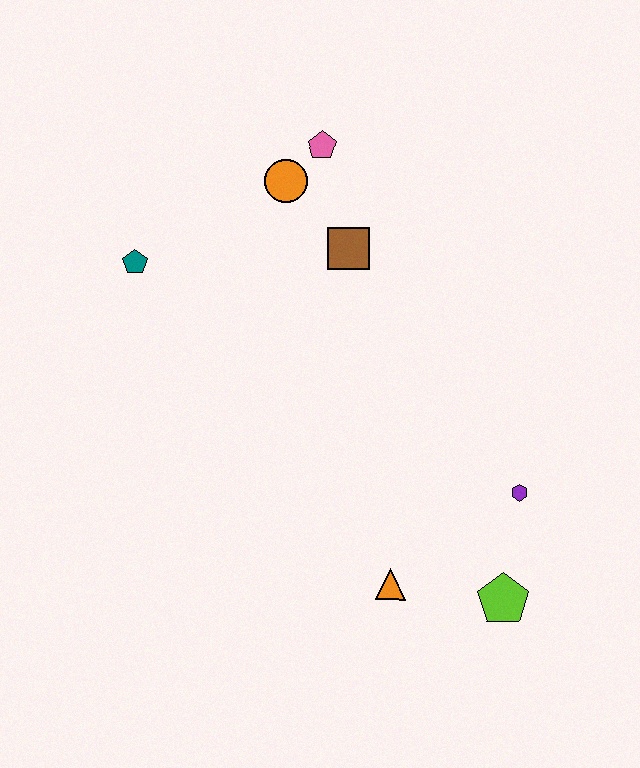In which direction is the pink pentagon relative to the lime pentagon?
The pink pentagon is above the lime pentagon.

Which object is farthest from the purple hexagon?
The teal pentagon is farthest from the purple hexagon.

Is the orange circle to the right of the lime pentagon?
No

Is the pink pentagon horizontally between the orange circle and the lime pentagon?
Yes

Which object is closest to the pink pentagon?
The orange circle is closest to the pink pentagon.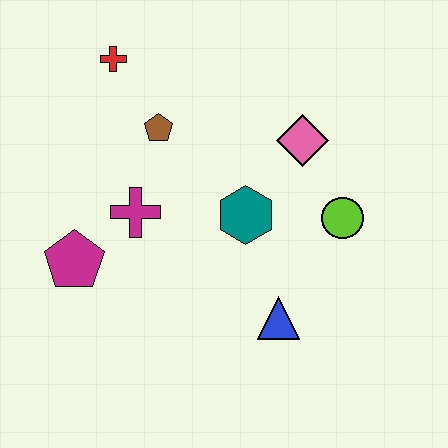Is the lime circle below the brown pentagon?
Yes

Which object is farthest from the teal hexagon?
The red cross is farthest from the teal hexagon.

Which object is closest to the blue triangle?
The teal hexagon is closest to the blue triangle.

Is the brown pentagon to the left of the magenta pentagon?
No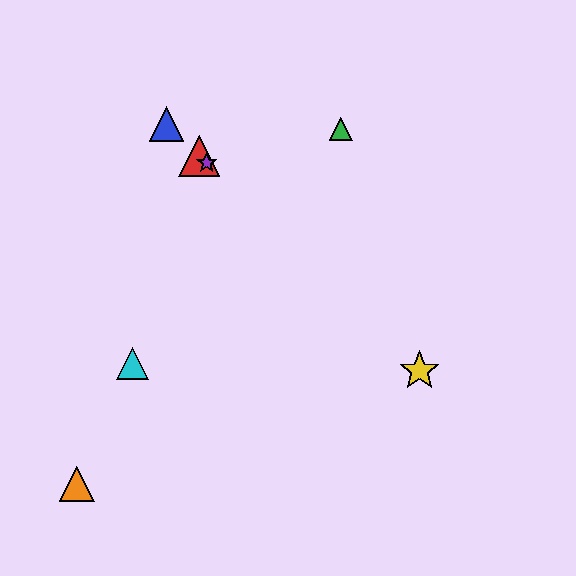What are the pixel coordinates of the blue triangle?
The blue triangle is at (167, 124).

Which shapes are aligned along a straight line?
The red triangle, the blue triangle, the yellow star, the purple star are aligned along a straight line.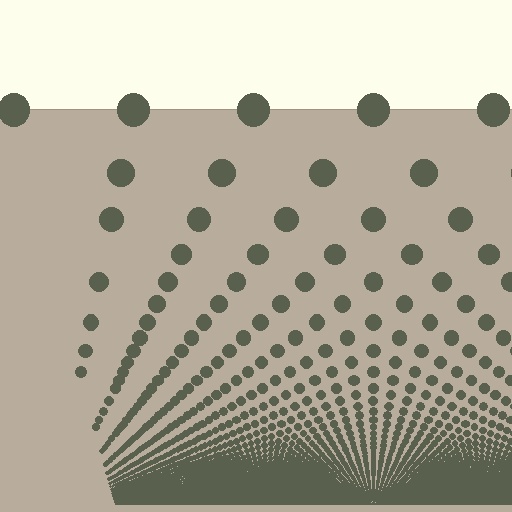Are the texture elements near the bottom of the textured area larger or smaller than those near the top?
Smaller. The gradient is inverted — elements near the bottom are smaller and denser.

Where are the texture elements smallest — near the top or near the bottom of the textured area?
Near the bottom.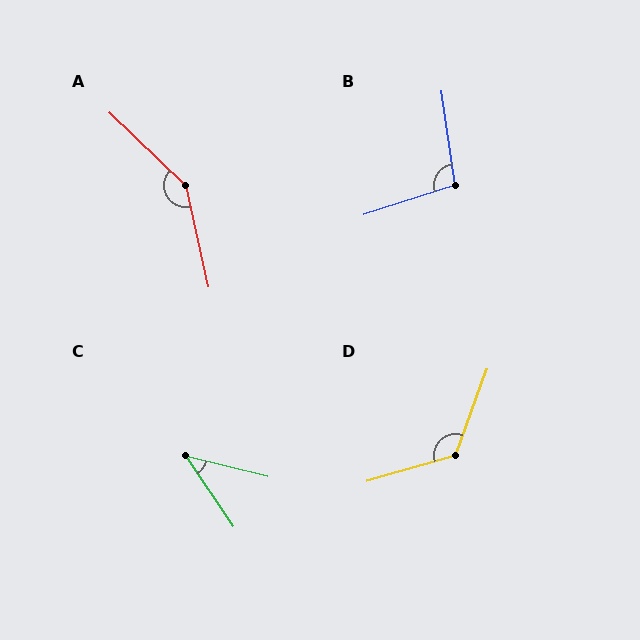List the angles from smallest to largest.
C (42°), B (100°), D (126°), A (146°).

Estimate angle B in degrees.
Approximately 100 degrees.